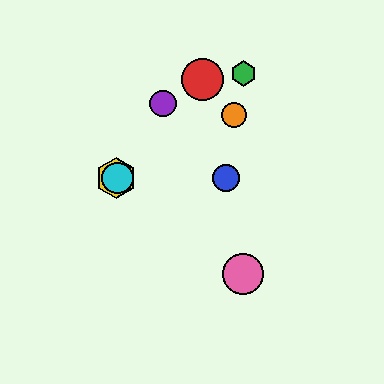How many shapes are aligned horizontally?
3 shapes (the blue circle, the yellow hexagon, the cyan circle) are aligned horizontally.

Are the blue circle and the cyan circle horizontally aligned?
Yes, both are at y≈178.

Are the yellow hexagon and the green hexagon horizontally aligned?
No, the yellow hexagon is at y≈178 and the green hexagon is at y≈74.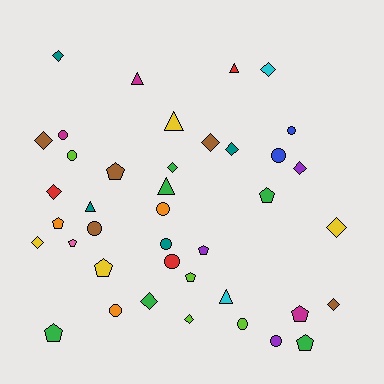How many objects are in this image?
There are 40 objects.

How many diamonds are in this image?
There are 13 diamonds.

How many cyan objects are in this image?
There are 2 cyan objects.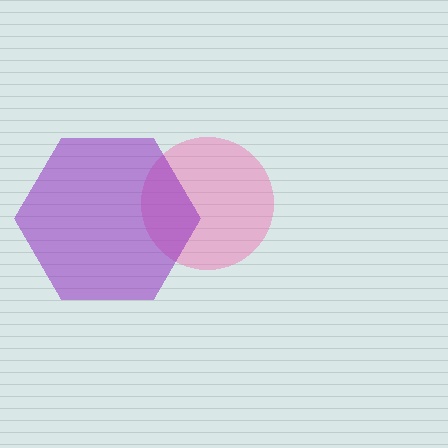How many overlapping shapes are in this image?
There are 2 overlapping shapes in the image.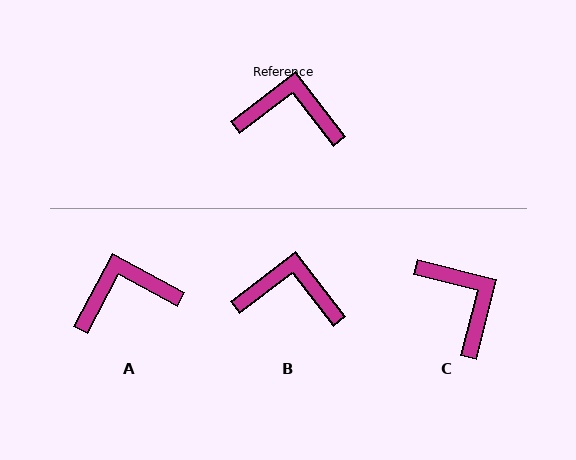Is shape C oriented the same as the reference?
No, it is off by about 52 degrees.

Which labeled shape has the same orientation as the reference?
B.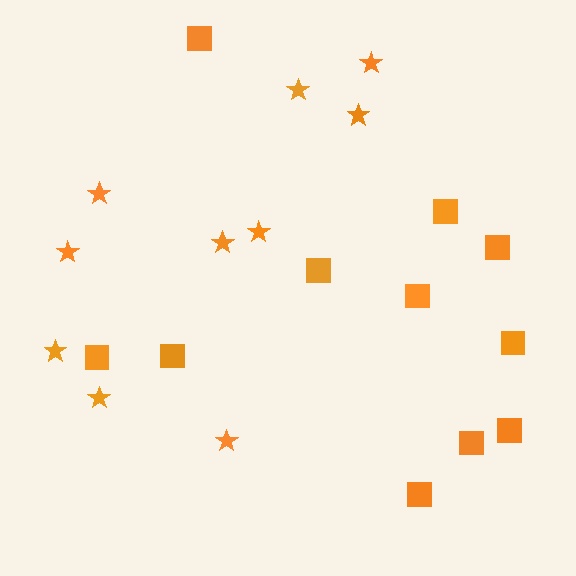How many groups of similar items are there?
There are 2 groups: one group of squares (11) and one group of stars (10).